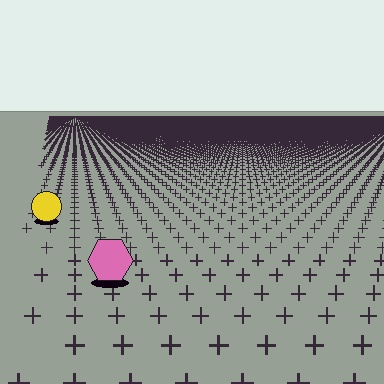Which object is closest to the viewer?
The pink hexagon is closest. The texture marks near it are larger and more spread out.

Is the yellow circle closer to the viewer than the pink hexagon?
No. The pink hexagon is closer — you can tell from the texture gradient: the ground texture is coarser near it.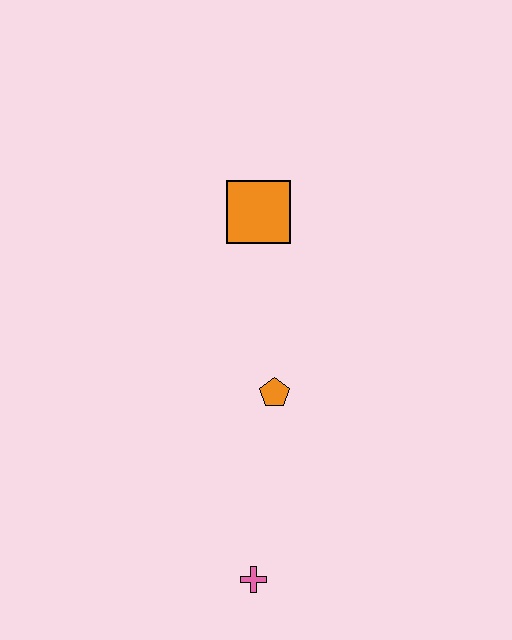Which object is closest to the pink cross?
The orange pentagon is closest to the pink cross.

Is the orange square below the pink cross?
No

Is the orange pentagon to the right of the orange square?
Yes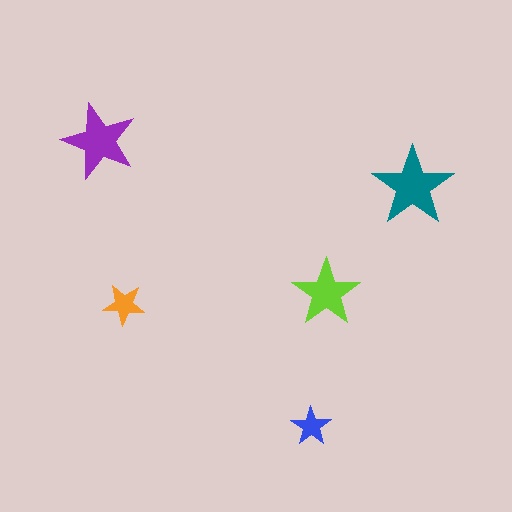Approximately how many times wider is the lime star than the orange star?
About 1.5 times wider.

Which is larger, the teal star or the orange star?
The teal one.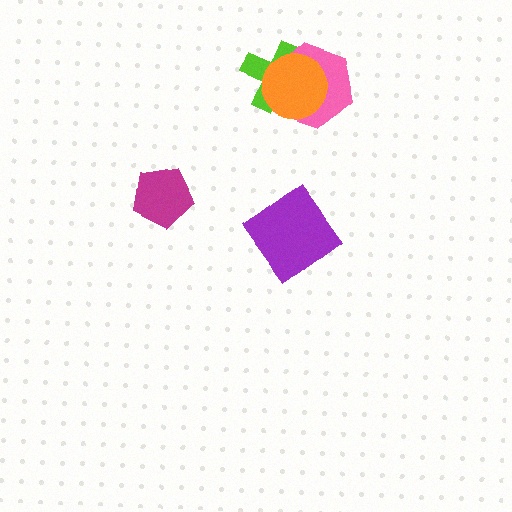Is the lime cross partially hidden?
Yes, it is partially covered by another shape.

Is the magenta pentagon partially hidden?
No, no other shape covers it.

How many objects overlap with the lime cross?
2 objects overlap with the lime cross.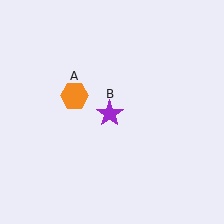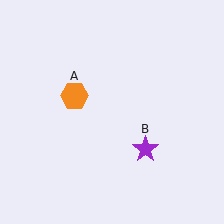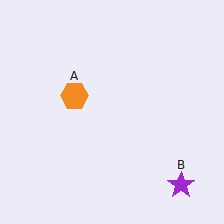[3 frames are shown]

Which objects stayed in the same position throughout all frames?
Orange hexagon (object A) remained stationary.